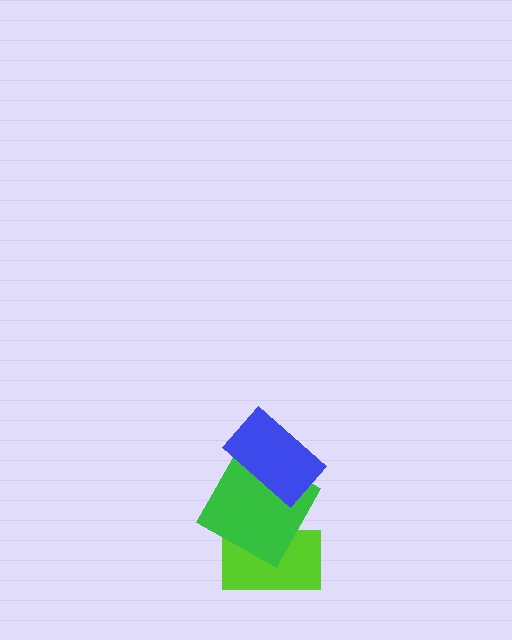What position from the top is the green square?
The green square is 2nd from the top.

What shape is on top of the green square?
The blue rectangle is on top of the green square.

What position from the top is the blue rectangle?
The blue rectangle is 1st from the top.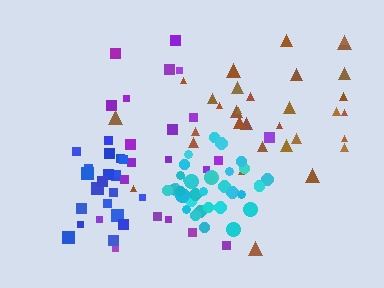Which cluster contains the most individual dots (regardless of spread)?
Cyan (35).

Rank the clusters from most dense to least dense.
blue, cyan, brown, purple.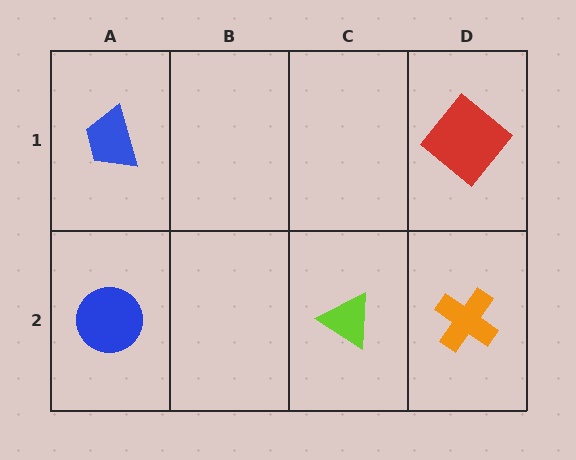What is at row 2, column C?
A lime triangle.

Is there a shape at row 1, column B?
No, that cell is empty.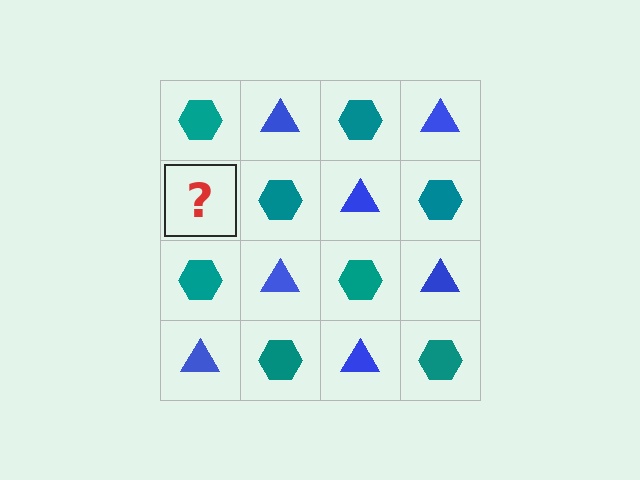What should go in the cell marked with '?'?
The missing cell should contain a blue triangle.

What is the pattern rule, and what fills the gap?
The rule is that it alternates teal hexagon and blue triangle in a checkerboard pattern. The gap should be filled with a blue triangle.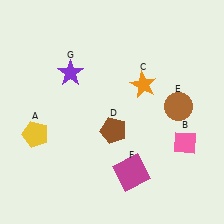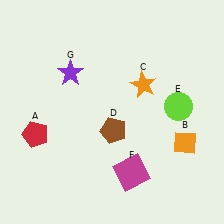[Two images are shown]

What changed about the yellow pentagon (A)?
In Image 1, A is yellow. In Image 2, it changed to red.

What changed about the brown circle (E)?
In Image 1, E is brown. In Image 2, it changed to lime.